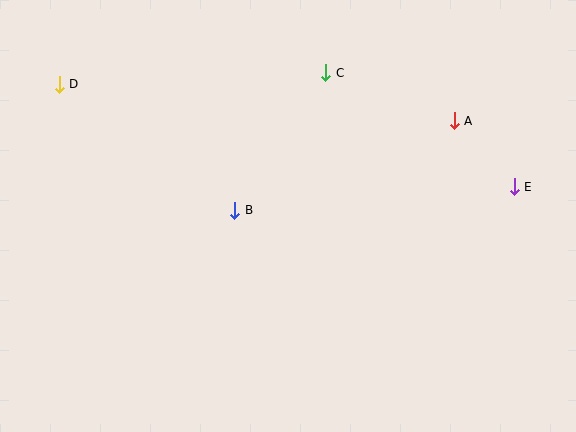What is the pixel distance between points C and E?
The distance between C and E is 220 pixels.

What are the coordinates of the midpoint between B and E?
The midpoint between B and E is at (375, 198).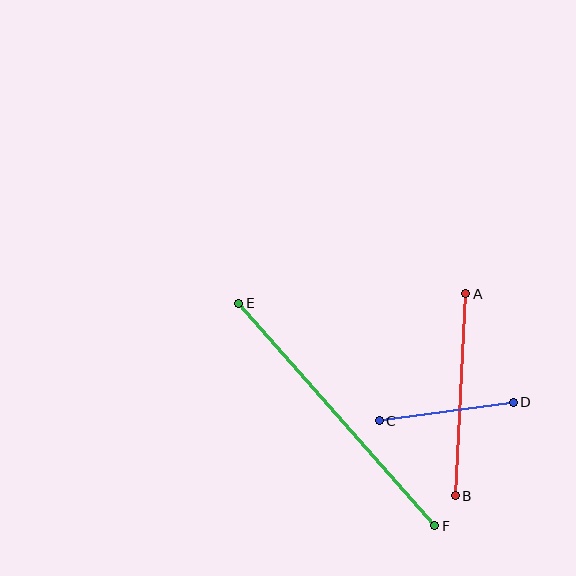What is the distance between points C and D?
The distance is approximately 135 pixels.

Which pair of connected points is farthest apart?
Points E and F are farthest apart.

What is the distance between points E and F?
The distance is approximately 296 pixels.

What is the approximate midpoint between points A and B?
The midpoint is at approximately (461, 395) pixels.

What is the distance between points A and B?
The distance is approximately 202 pixels.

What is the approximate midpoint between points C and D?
The midpoint is at approximately (446, 411) pixels.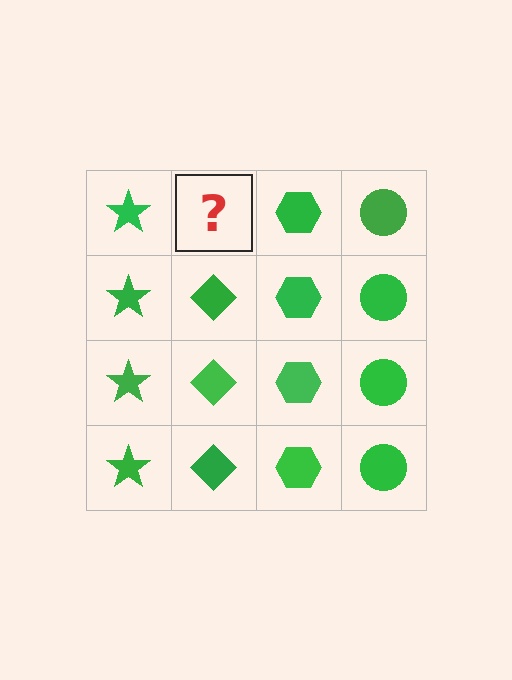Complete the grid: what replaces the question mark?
The question mark should be replaced with a green diamond.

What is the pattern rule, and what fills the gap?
The rule is that each column has a consistent shape. The gap should be filled with a green diamond.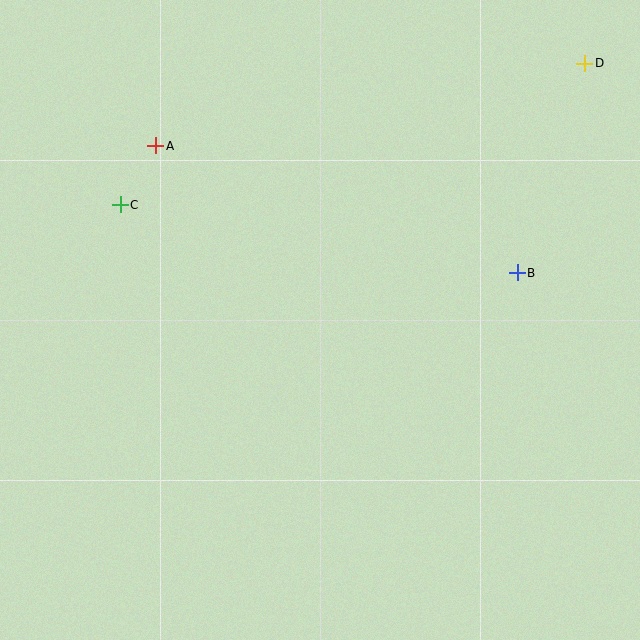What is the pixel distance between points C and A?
The distance between C and A is 69 pixels.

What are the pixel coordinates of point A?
Point A is at (156, 146).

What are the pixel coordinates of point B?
Point B is at (517, 273).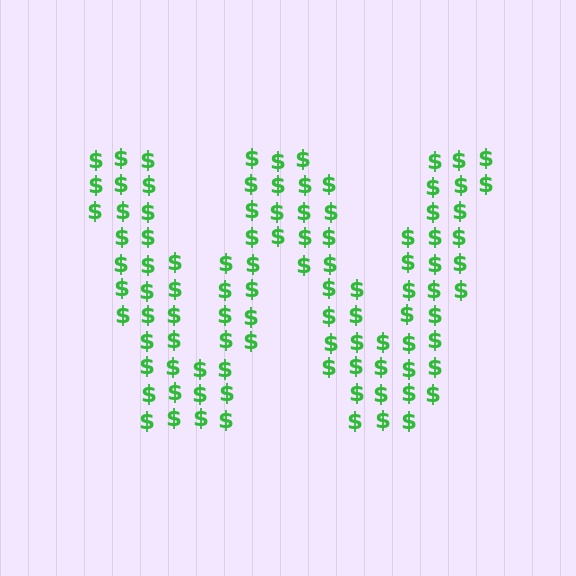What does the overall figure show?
The overall figure shows the letter W.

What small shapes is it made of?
It is made of small dollar signs.